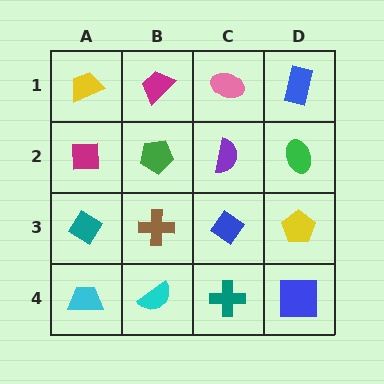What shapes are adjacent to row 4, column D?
A yellow pentagon (row 3, column D), a teal cross (row 4, column C).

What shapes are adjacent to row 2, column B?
A magenta trapezoid (row 1, column B), a brown cross (row 3, column B), a magenta square (row 2, column A), a purple semicircle (row 2, column C).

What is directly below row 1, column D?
A green ellipse.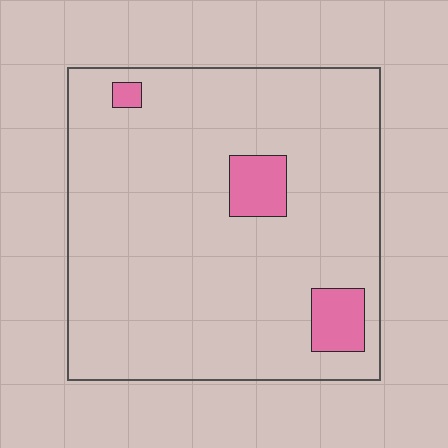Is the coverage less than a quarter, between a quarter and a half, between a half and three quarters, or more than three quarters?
Less than a quarter.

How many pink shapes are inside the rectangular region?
3.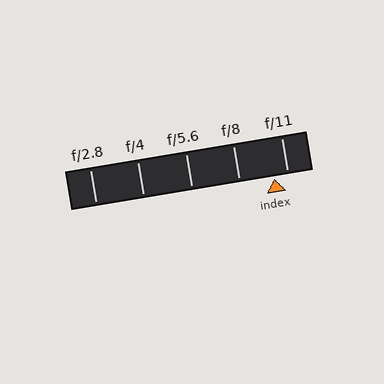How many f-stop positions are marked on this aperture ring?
There are 5 f-stop positions marked.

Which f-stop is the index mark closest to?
The index mark is closest to f/11.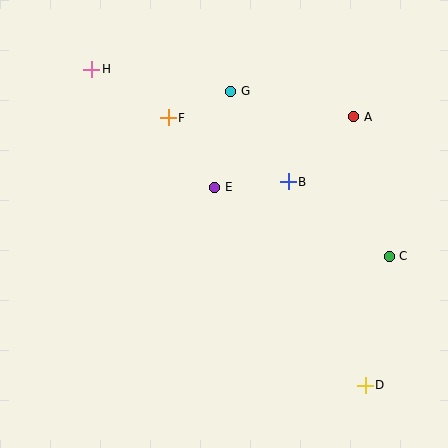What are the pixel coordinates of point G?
Point G is at (231, 91).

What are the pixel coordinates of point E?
Point E is at (215, 187).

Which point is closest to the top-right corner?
Point A is closest to the top-right corner.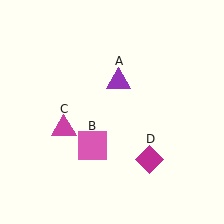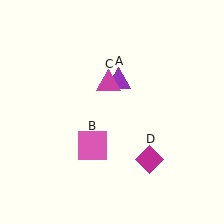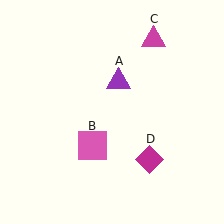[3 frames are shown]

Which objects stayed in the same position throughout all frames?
Purple triangle (object A) and pink square (object B) and magenta diamond (object D) remained stationary.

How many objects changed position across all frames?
1 object changed position: magenta triangle (object C).